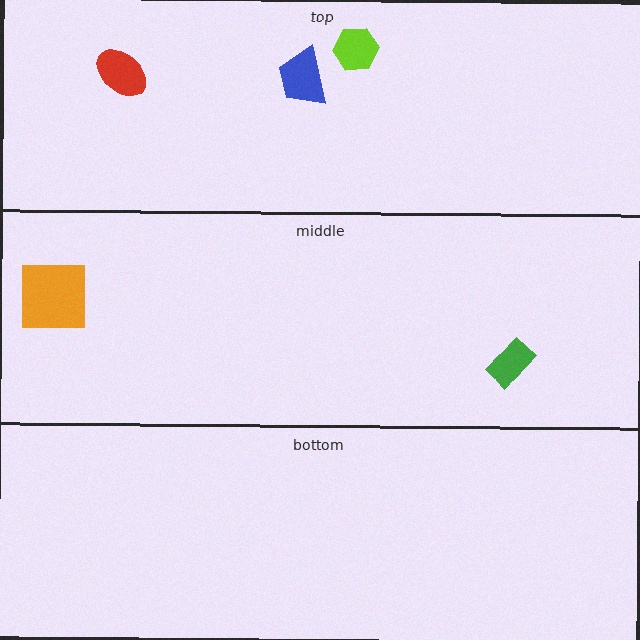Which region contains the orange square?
The middle region.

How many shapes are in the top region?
3.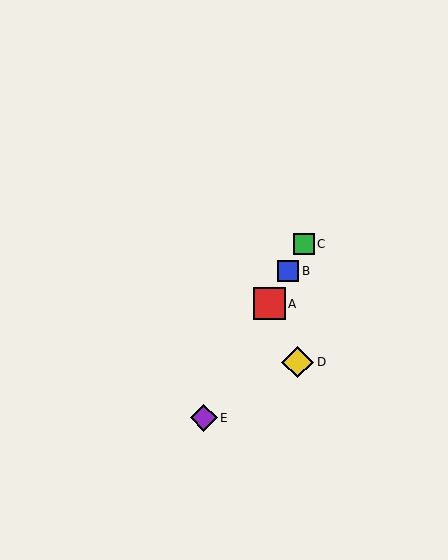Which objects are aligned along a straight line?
Objects A, B, C, E are aligned along a straight line.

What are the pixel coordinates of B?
Object B is at (288, 271).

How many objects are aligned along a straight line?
4 objects (A, B, C, E) are aligned along a straight line.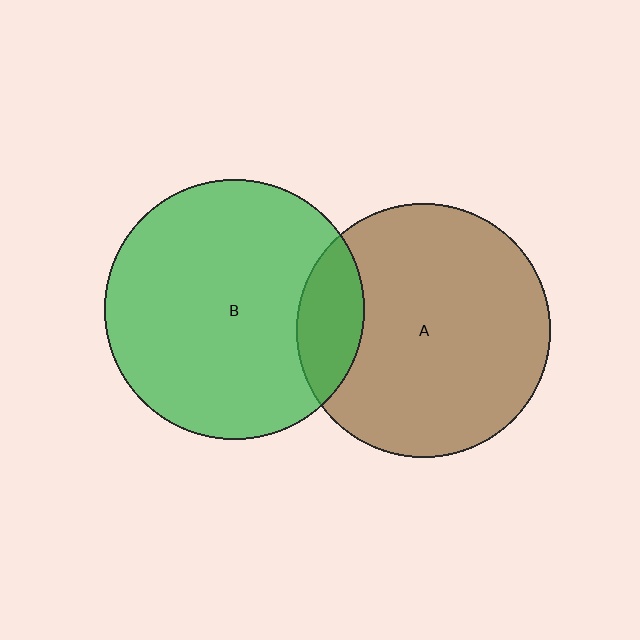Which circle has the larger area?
Circle B (green).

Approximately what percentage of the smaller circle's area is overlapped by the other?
Approximately 15%.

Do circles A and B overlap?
Yes.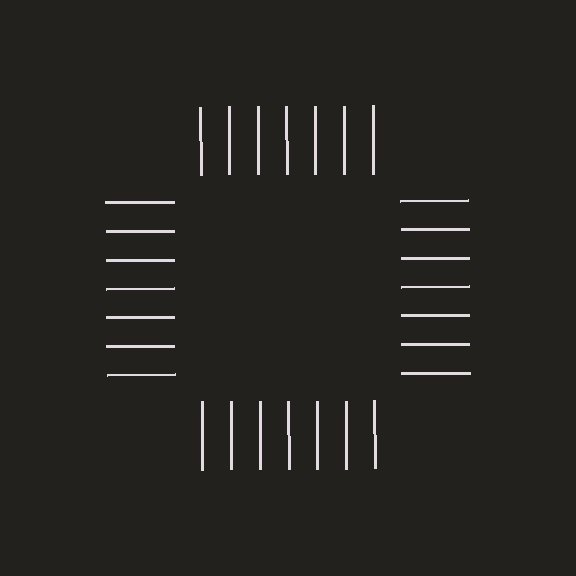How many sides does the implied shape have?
4 sides — the line-ends trace a square.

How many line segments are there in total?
28 — 7 along each of the 4 edges.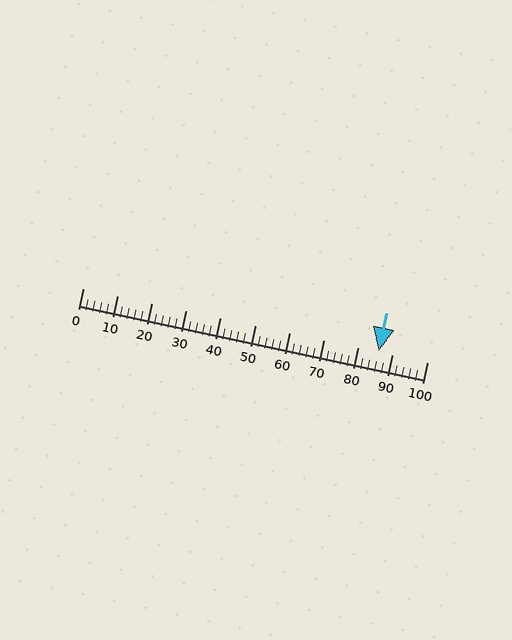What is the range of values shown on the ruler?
The ruler shows values from 0 to 100.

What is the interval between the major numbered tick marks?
The major tick marks are spaced 10 units apart.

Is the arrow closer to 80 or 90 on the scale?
The arrow is closer to 90.